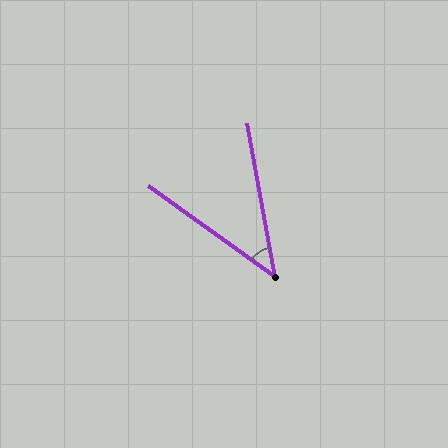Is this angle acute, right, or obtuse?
It is acute.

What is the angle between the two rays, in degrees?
Approximately 44 degrees.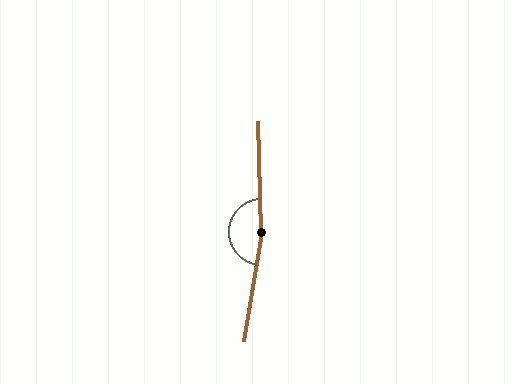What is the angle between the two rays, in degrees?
Approximately 169 degrees.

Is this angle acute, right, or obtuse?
It is obtuse.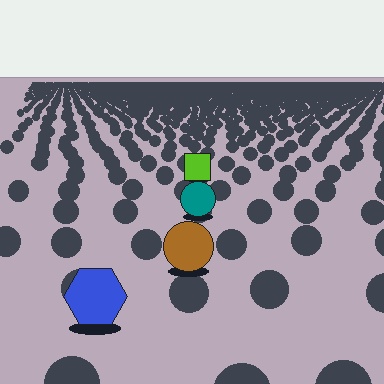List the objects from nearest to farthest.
From nearest to farthest: the blue hexagon, the brown circle, the teal circle, the lime square.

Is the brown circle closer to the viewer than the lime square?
Yes. The brown circle is closer — you can tell from the texture gradient: the ground texture is coarser near it.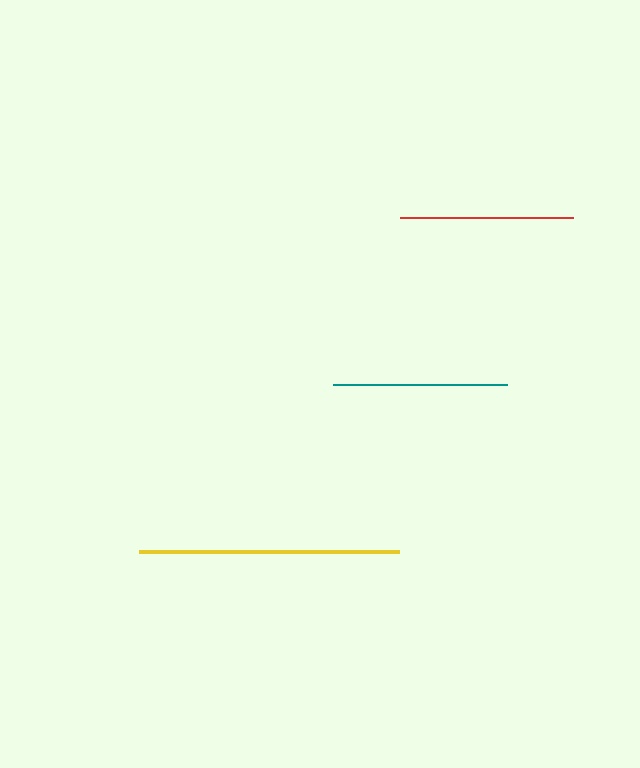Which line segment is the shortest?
The teal line is the shortest at approximately 173 pixels.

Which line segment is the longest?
The yellow line is the longest at approximately 260 pixels.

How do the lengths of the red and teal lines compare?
The red and teal lines are approximately the same length.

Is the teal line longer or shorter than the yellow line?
The yellow line is longer than the teal line.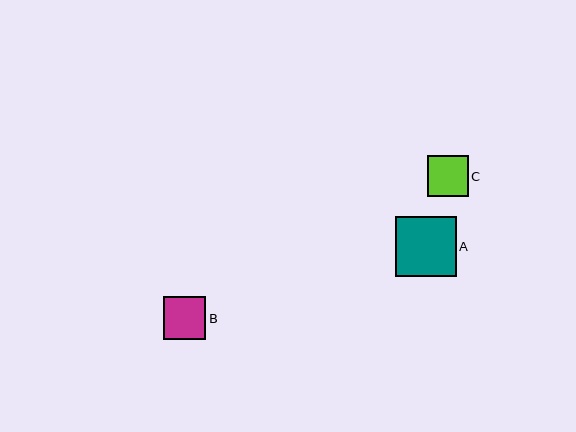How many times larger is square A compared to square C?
Square A is approximately 1.5 times the size of square C.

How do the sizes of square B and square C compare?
Square B and square C are approximately the same size.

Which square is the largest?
Square A is the largest with a size of approximately 61 pixels.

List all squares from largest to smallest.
From largest to smallest: A, B, C.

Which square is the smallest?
Square C is the smallest with a size of approximately 41 pixels.